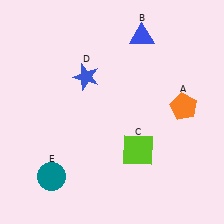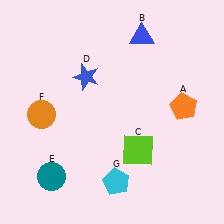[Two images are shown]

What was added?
An orange circle (F), a cyan pentagon (G) were added in Image 2.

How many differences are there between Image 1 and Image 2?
There are 2 differences between the two images.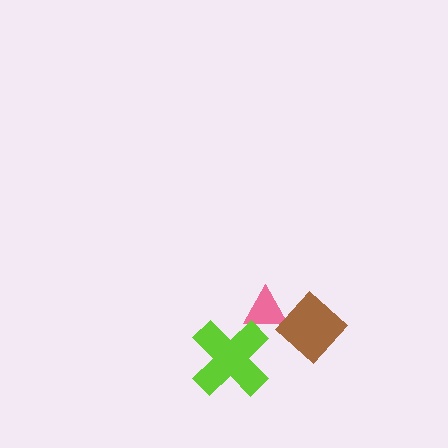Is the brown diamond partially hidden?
No, no other shape covers it.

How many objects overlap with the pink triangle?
2 objects overlap with the pink triangle.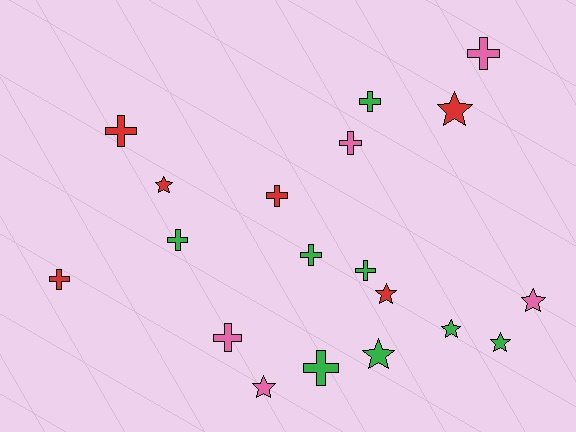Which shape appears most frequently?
Cross, with 11 objects.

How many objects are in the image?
There are 19 objects.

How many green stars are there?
There are 3 green stars.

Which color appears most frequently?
Green, with 8 objects.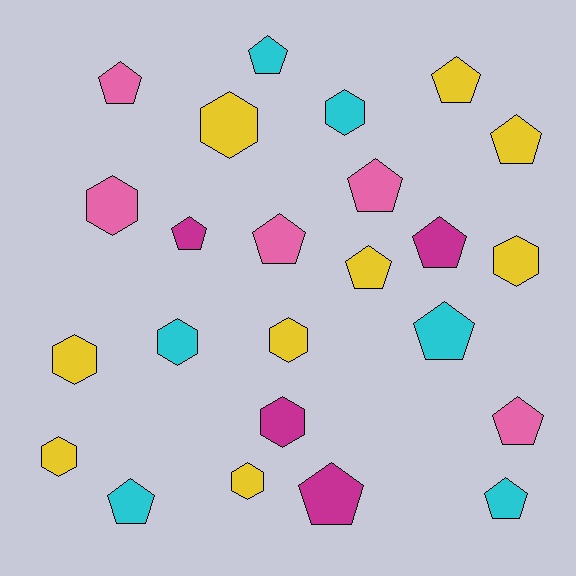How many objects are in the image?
There are 24 objects.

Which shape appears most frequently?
Pentagon, with 14 objects.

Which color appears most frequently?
Yellow, with 9 objects.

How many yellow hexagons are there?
There are 6 yellow hexagons.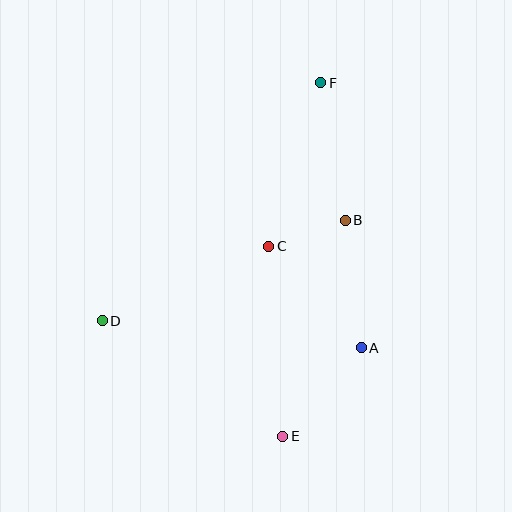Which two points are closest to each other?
Points B and C are closest to each other.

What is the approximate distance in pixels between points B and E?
The distance between B and E is approximately 225 pixels.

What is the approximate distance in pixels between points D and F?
The distance between D and F is approximately 323 pixels.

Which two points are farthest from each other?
Points E and F are farthest from each other.